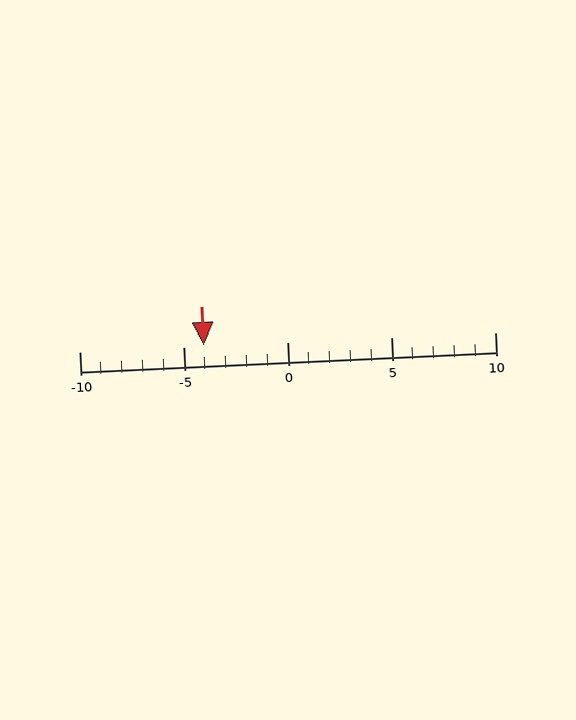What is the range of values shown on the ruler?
The ruler shows values from -10 to 10.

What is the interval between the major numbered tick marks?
The major tick marks are spaced 5 units apart.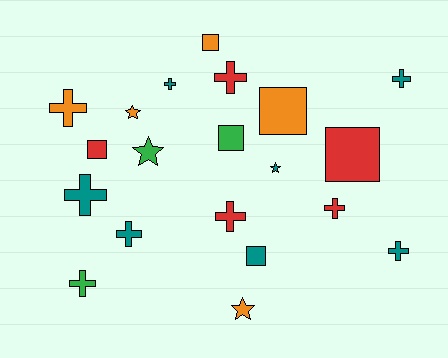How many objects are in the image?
There are 20 objects.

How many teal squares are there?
There is 1 teal square.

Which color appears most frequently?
Teal, with 7 objects.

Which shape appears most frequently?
Cross, with 10 objects.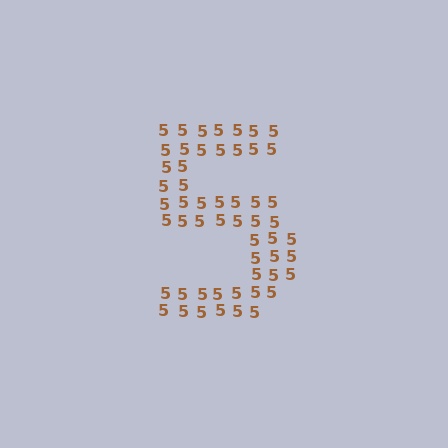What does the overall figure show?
The overall figure shows the digit 5.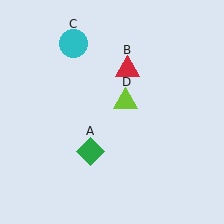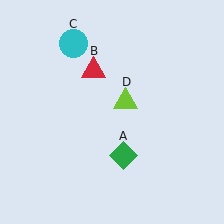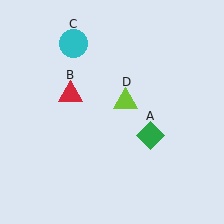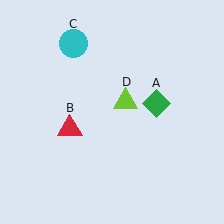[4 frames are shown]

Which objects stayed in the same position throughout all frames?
Cyan circle (object C) and lime triangle (object D) remained stationary.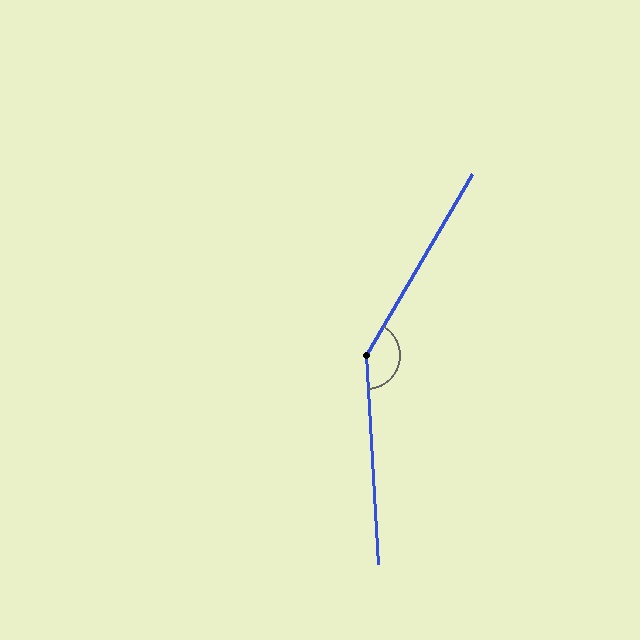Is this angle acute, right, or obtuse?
It is obtuse.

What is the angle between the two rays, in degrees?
Approximately 146 degrees.